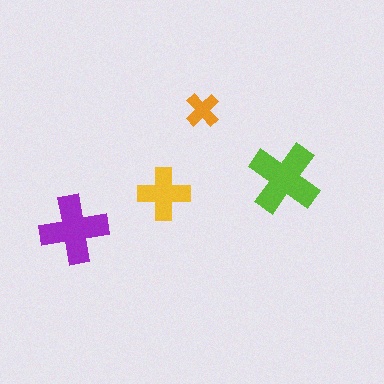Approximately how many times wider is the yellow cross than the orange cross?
About 1.5 times wider.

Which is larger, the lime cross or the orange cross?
The lime one.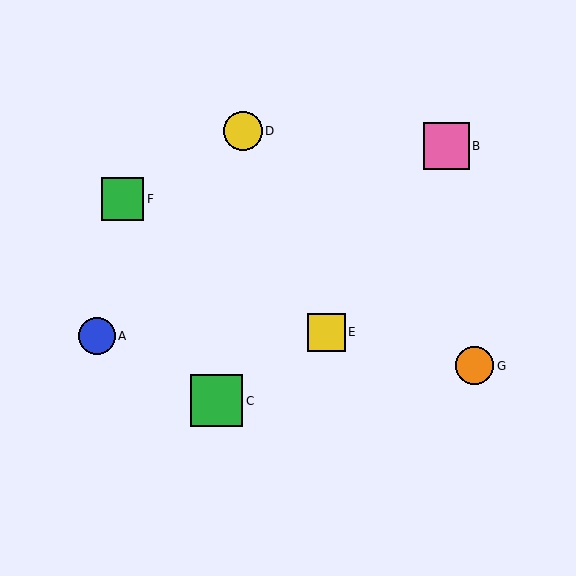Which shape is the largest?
The green square (labeled C) is the largest.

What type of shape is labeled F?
Shape F is a green square.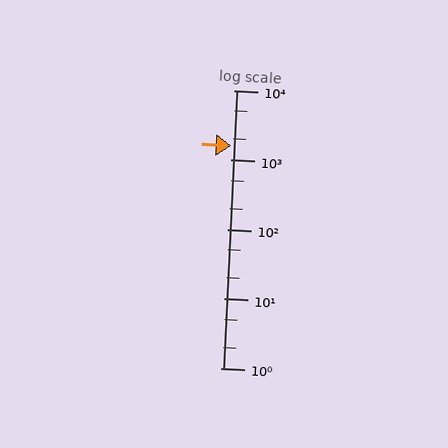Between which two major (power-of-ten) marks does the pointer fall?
The pointer is between 1000 and 10000.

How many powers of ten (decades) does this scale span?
The scale spans 4 decades, from 1 to 10000.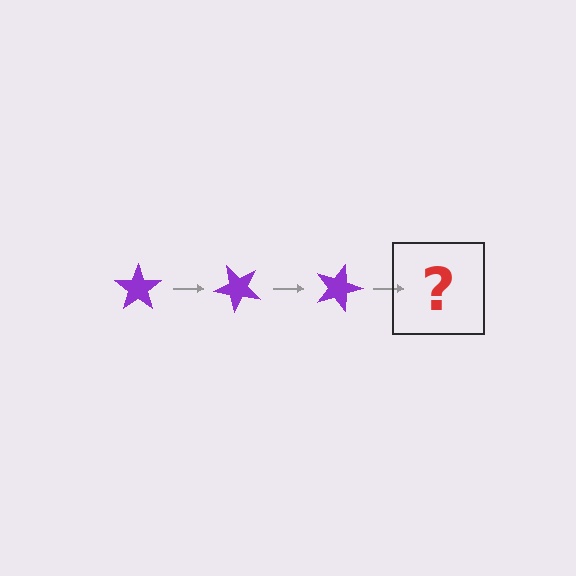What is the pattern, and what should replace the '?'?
The pattern is that the star rotates 45 degrees each step. The '?' should be a purple star rotated 135 degrees.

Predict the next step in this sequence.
The next step is a purple star rotated 135 degrees.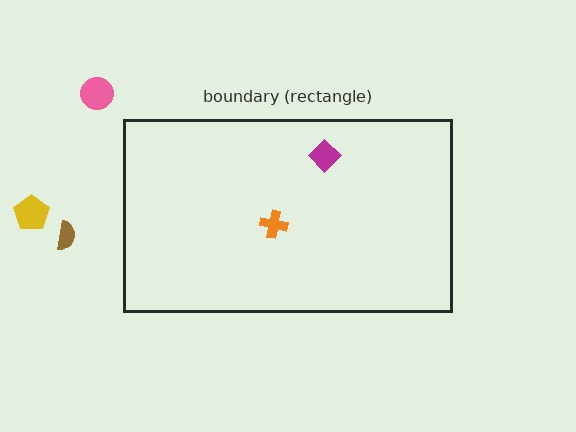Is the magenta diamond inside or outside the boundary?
Inside.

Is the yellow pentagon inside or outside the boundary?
Outside.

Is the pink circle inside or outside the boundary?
Outside.